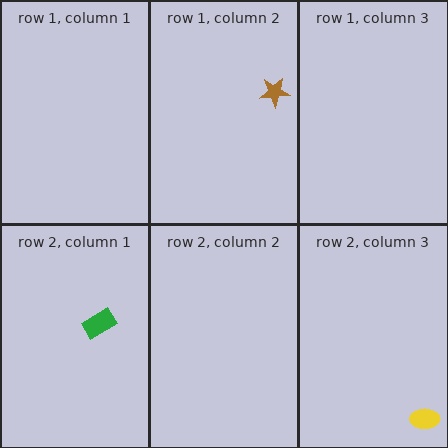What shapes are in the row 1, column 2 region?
The brown star.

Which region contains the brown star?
The row 1, column 2 region.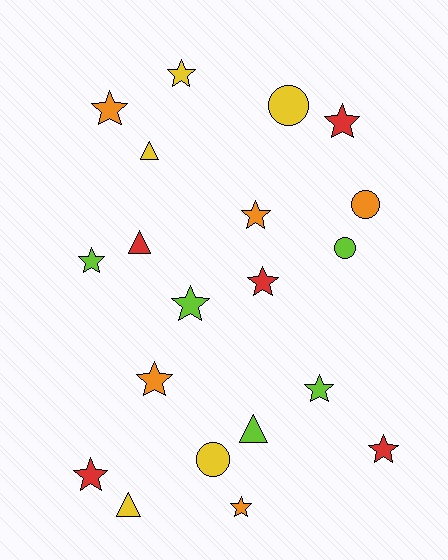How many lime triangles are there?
There is 1 lime triangle.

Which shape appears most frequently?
Star, with 12 objects.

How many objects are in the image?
There are 20 objects.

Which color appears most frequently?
Lime, with 5 objects.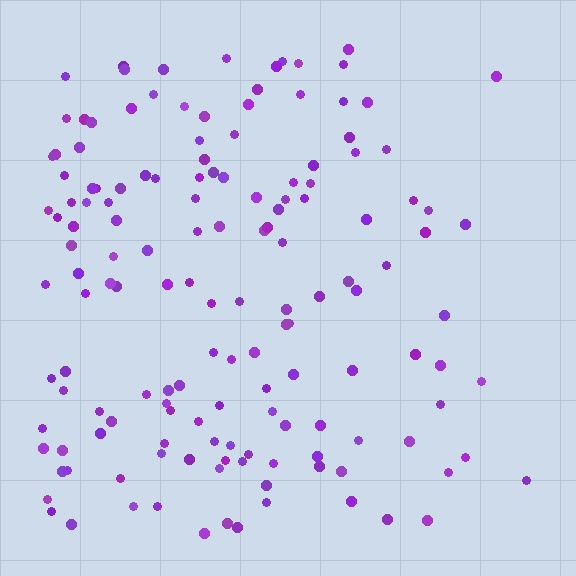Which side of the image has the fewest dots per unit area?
The right.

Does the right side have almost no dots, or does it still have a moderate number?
Still a moderate number, just noticeably fewer than the left.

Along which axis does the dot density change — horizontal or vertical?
Horizontal.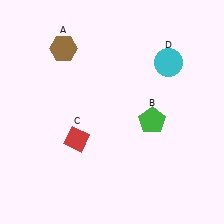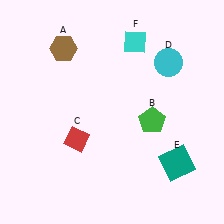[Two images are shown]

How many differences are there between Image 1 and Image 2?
There are 2 differences between the two images.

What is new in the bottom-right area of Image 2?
A teal square (E) was added in the bottom-right area of Image 2.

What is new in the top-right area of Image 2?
A cyan diamond (F) was added in the top-right area of Image 2.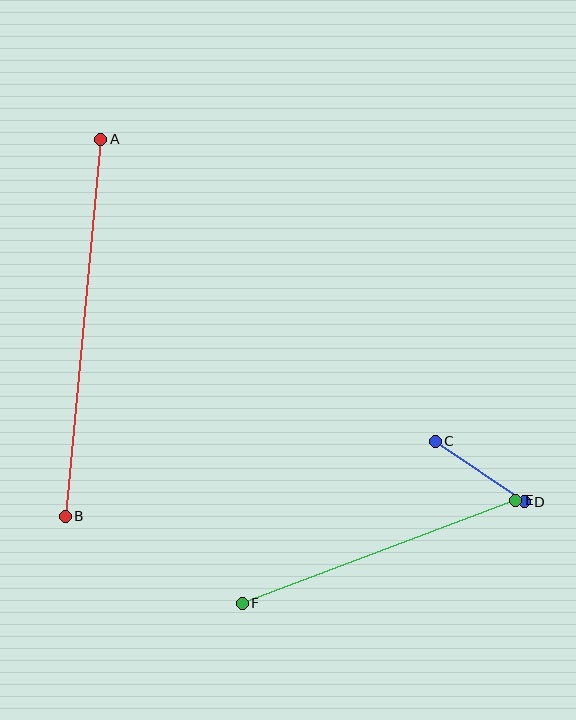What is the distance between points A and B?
The distance is approximately 379 pixels.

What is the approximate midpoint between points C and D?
The midpoint is at approximately (480, 471) pixels.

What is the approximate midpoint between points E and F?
The midpoint is at approximately (379, 552) pixels.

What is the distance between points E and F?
The distance is approximately 292 pixels.